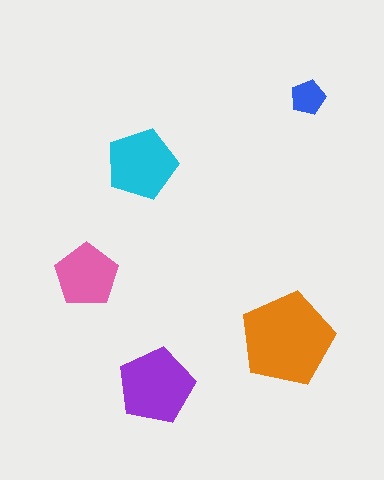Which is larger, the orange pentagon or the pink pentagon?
The orange one.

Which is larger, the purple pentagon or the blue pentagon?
The purple one.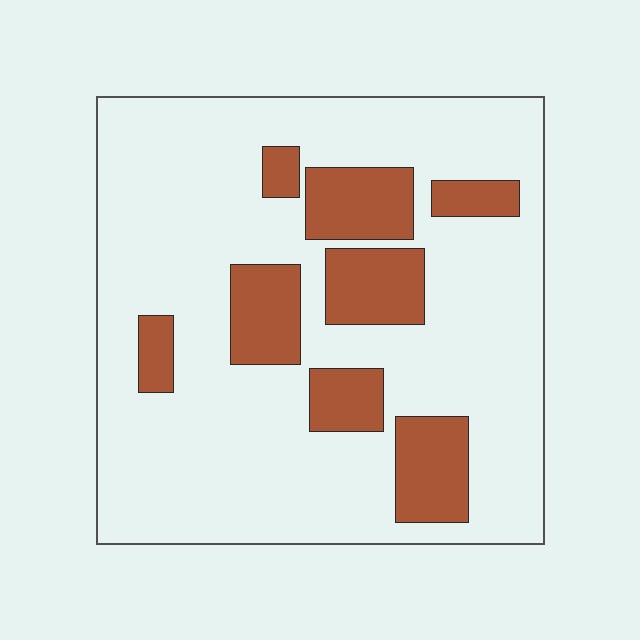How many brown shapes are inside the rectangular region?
8.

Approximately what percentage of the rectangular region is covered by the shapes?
Approximately 20%.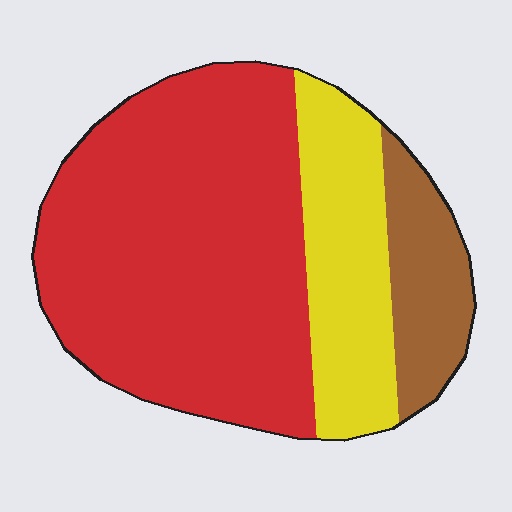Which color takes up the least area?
Brown, at roughly 15%.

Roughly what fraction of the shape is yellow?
Yellow takes up less than a quarter of the shape.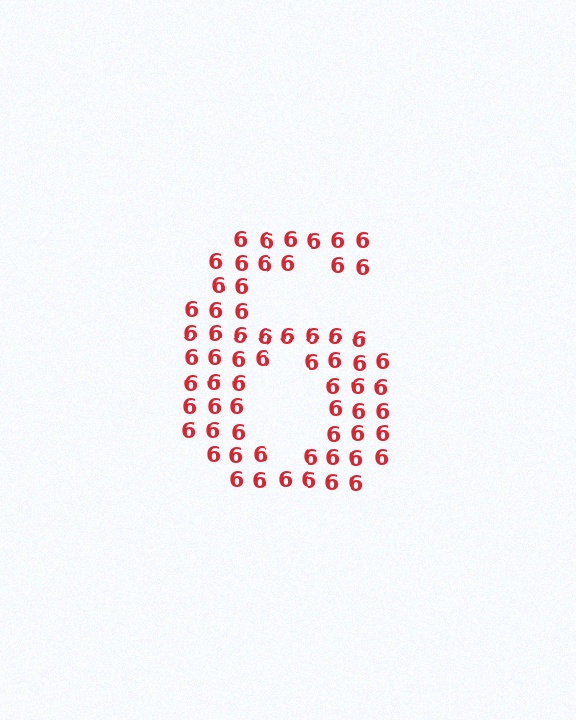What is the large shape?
The large shape is the digit 6.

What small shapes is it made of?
It is made of small digit 6's.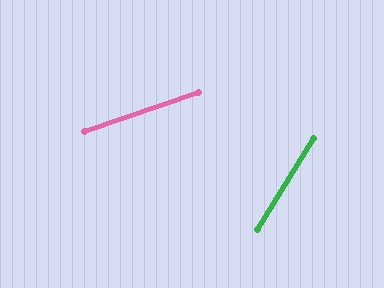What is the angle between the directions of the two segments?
Approximately 40 degrees.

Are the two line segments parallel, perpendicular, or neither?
Neither parallel nor perpendicular — they differ by about 40°.